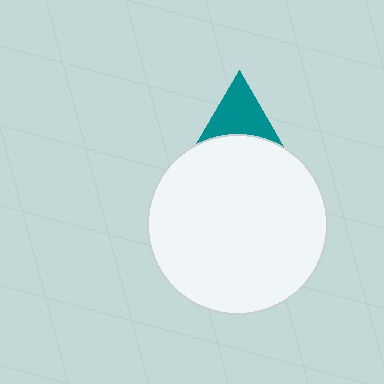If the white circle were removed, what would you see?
You would see the complete teal triangle.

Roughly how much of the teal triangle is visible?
About half of it is visible (roughly 46%).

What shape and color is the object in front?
The object in front is a white circle.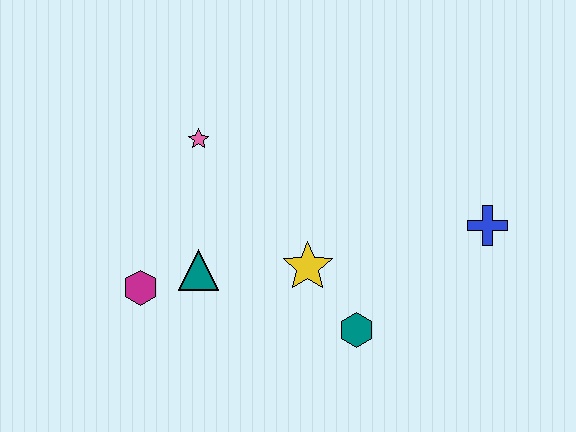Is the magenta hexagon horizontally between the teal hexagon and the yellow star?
No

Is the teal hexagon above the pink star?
No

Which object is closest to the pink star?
The teal triangle is closest to the pink star.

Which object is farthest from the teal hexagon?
The pink star is farthest from the teal hexagon.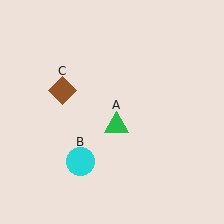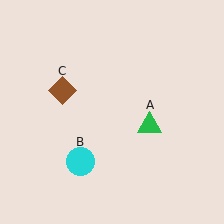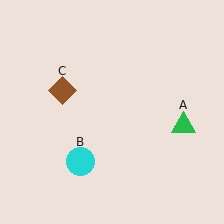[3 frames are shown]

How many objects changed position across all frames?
1 object changed position: green triangle (object A).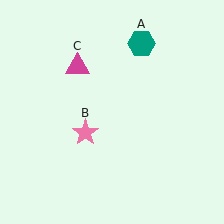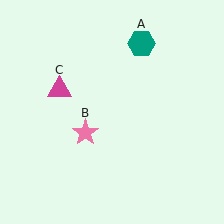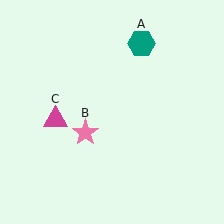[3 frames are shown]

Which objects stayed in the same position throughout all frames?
Teal hexagon (object A) and pink star (object B) remained stationary.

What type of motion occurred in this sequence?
The magenta triangle (object C) rotated counterclockwise around the center of the scene.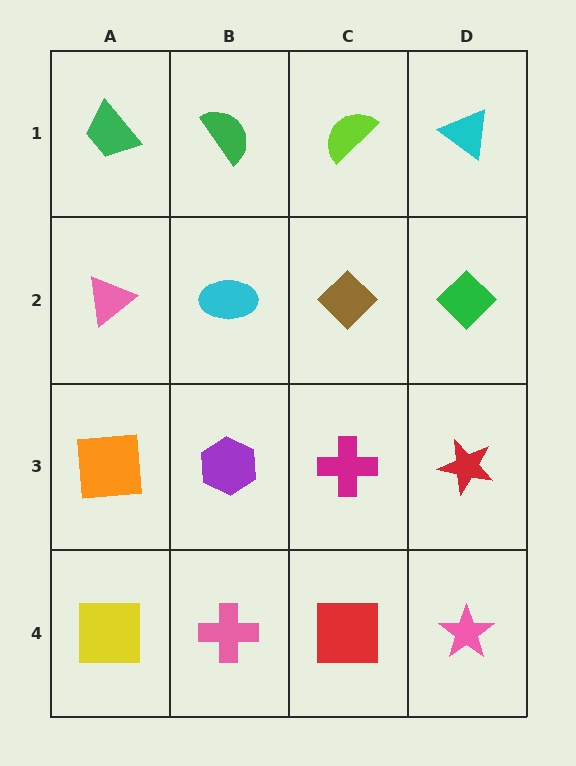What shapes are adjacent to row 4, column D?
A red star (row 3, column D), a red square (row 4, column C).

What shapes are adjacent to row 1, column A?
A pink triangle (row 2, column A), a green semicircle (row 1, column B).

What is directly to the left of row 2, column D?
A brown diamond.